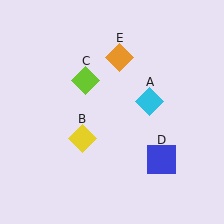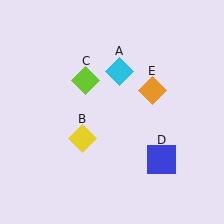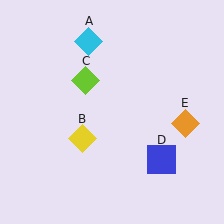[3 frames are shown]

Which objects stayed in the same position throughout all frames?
Yellow diamond (object B) and lime diamond (object C) and blue square (object D) remained stationary.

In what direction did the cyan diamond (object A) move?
The cyan diamond (object A) moved up and to the left.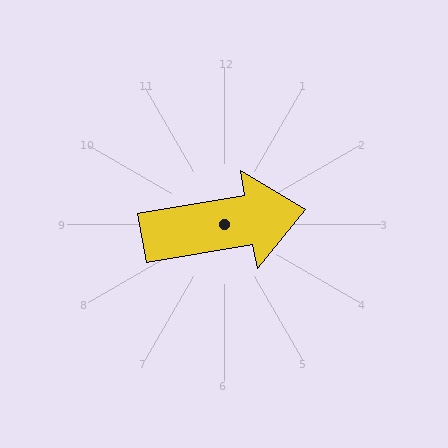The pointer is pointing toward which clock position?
Roughly 3 o'clock.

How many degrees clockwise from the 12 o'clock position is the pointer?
Approximately 80 degrees.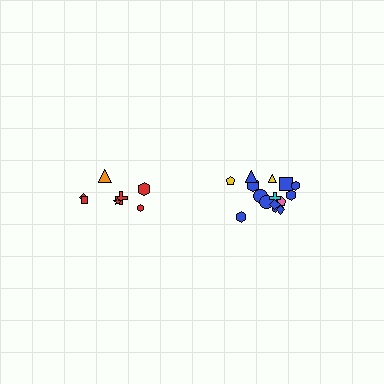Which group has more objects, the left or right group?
The right group.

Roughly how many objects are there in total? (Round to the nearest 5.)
Roughly 25 objects in total.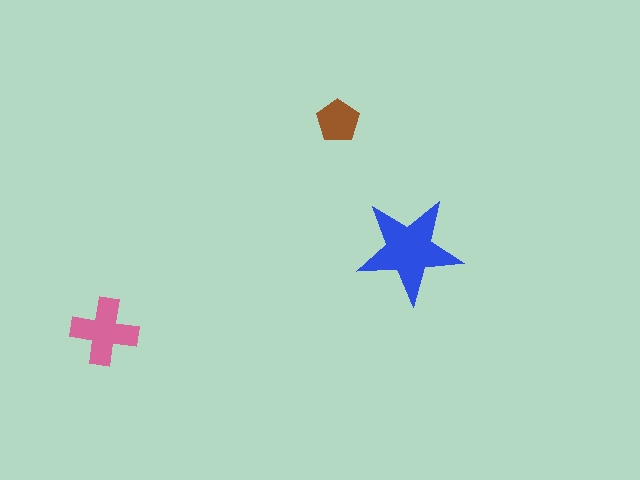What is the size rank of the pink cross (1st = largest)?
2nd.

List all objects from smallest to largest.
The brown pentagon, the pink cross, the blue star.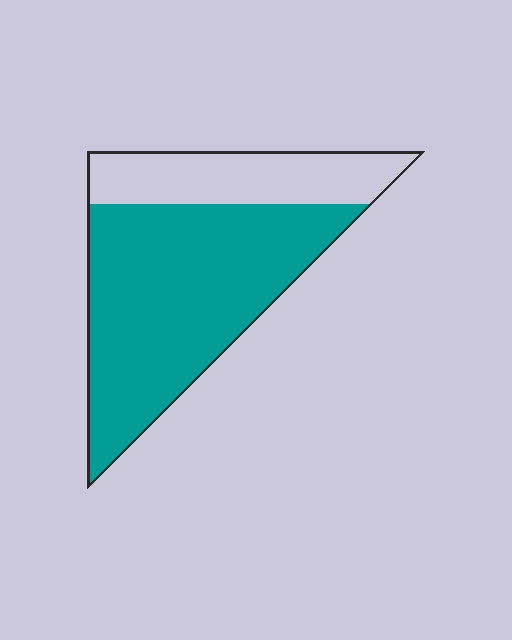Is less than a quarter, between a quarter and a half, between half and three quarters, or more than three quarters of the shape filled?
Between half and three quarters.